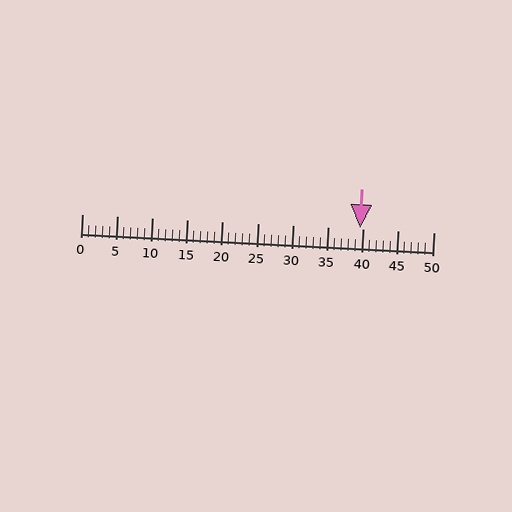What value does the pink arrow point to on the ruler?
The pink arrow points to approximately 40.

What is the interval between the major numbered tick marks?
The major tick marks are spaced 5 units apart.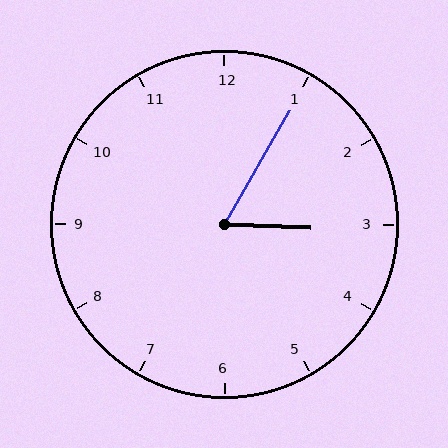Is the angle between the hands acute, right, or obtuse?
It is acute.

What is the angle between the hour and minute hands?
Approximately 62 degrees.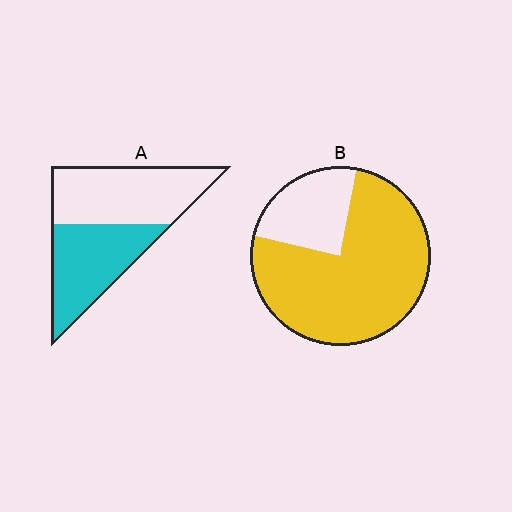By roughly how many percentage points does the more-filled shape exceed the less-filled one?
By roughly 30 percentage points (B over A).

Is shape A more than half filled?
Roughly half.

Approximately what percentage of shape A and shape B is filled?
A is approximately 45% and B is approximately 75%.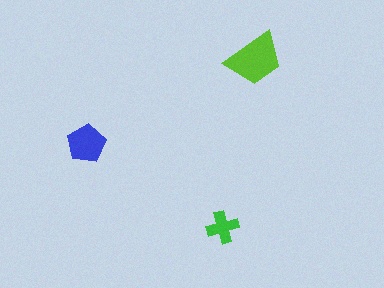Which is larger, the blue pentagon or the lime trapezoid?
The lime trapezoid.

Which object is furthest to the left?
The blue pentagon is leftmost.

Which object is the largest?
The lime trapezoid.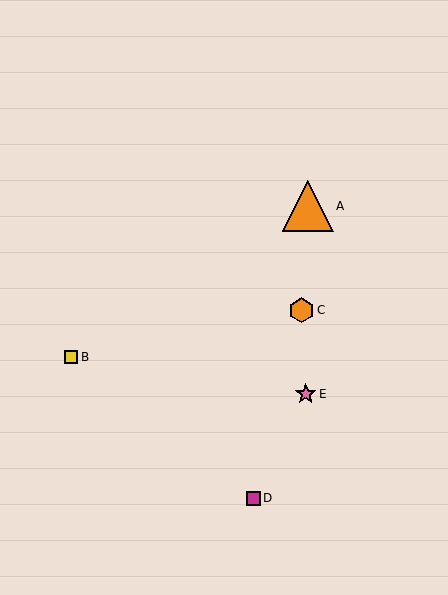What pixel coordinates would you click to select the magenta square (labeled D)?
Click at (253, 498) to select the magenta square D.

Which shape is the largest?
The orange triangle (labeled A) is the largest.